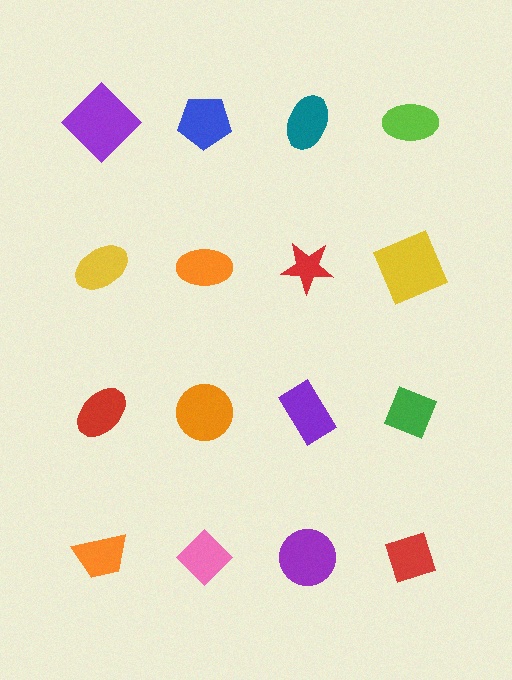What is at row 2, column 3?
A red star.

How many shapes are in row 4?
4 shapes.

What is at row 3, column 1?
A red ellipse.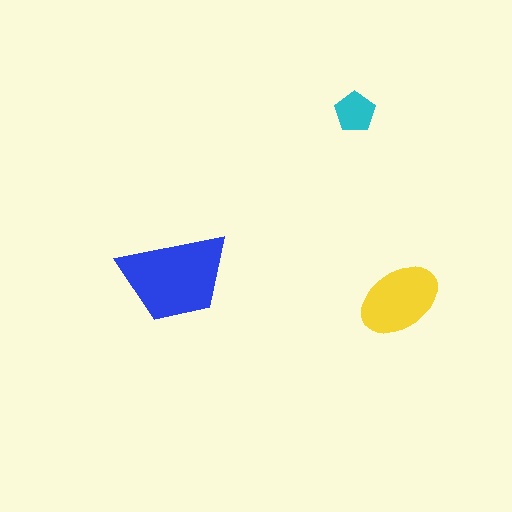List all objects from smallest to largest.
The cyan pentagon, the yellow ellipse, the blue trapezoid.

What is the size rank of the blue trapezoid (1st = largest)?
1st.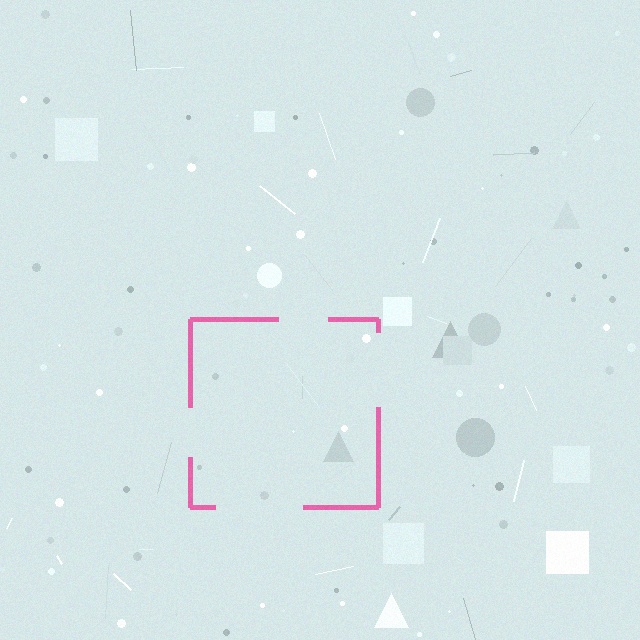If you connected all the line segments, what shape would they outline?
They would outline a square.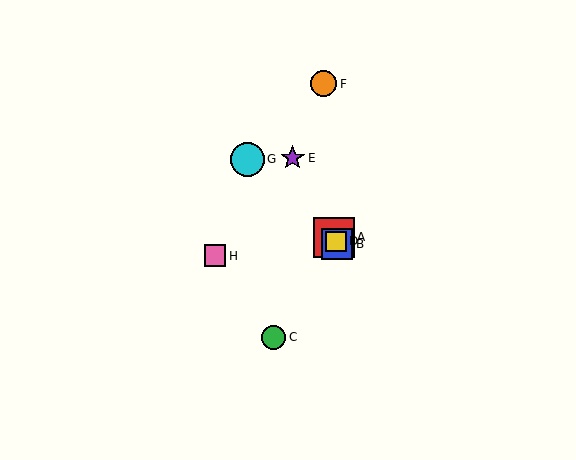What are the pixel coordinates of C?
Object C is at (273, 337).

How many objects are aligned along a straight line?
4 objects (A, B, D, E) are aligned along a straight line.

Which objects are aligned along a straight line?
Objects A, B, D, E are aligned along a straight line.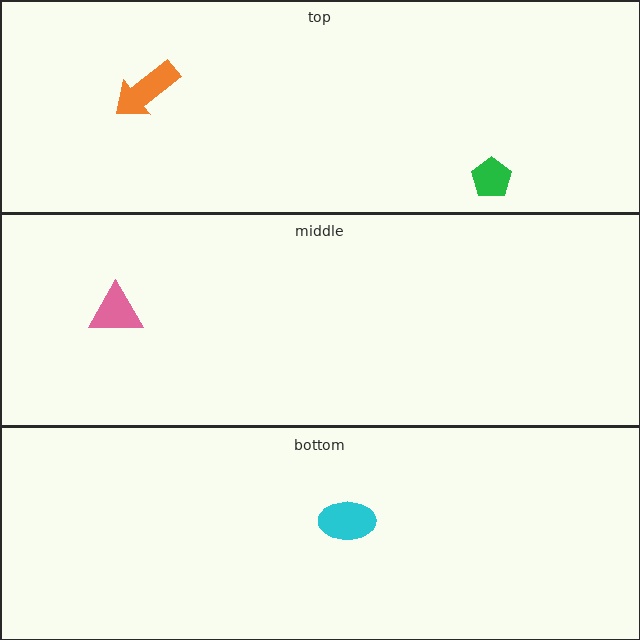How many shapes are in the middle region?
1.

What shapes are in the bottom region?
The cyan ellipse.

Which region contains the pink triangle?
The middle region.